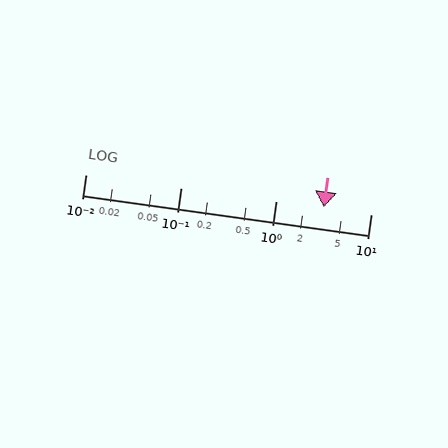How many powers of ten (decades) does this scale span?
The scale spans 3 decades, from 0.01 to 10.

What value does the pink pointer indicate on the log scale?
The pointer indicates approximately 3.2.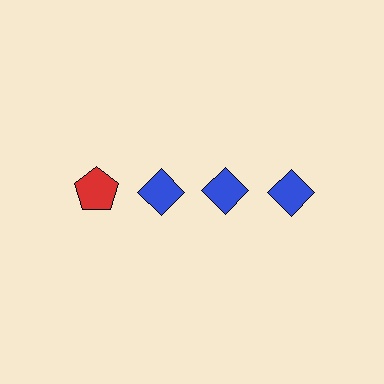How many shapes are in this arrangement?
There are 4 shapes arranged in a grid pattern.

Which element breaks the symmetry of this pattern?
The red pentagon in the top row, leftmost column breaks the symmetry. All other shapes are blue diamonds.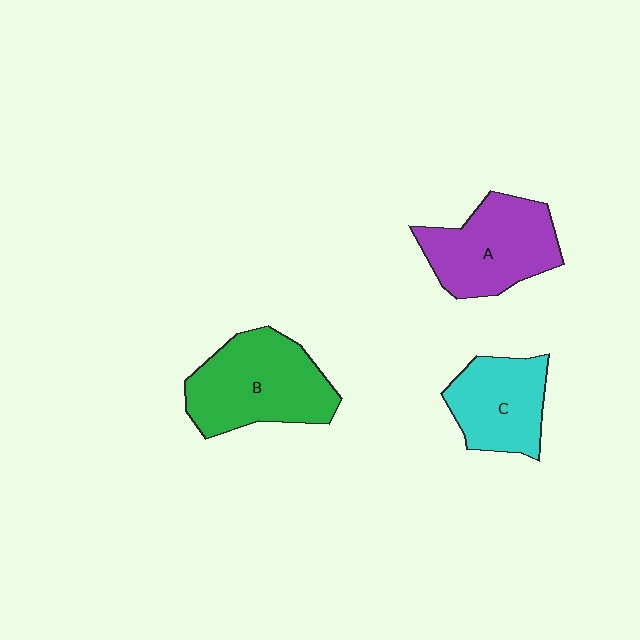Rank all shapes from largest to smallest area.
From largest to smallest: B (green), A (purple), C (cyan).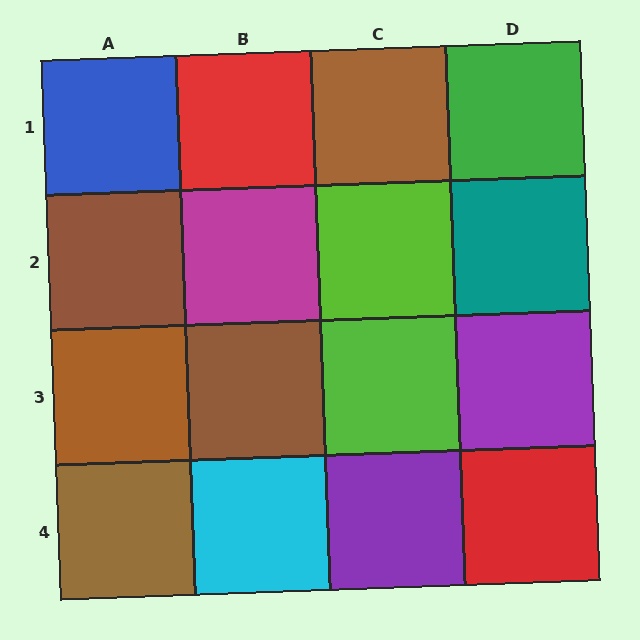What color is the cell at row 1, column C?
Brown.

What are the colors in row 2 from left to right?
Brown, magenta, lime, teal.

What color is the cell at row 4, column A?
Brown.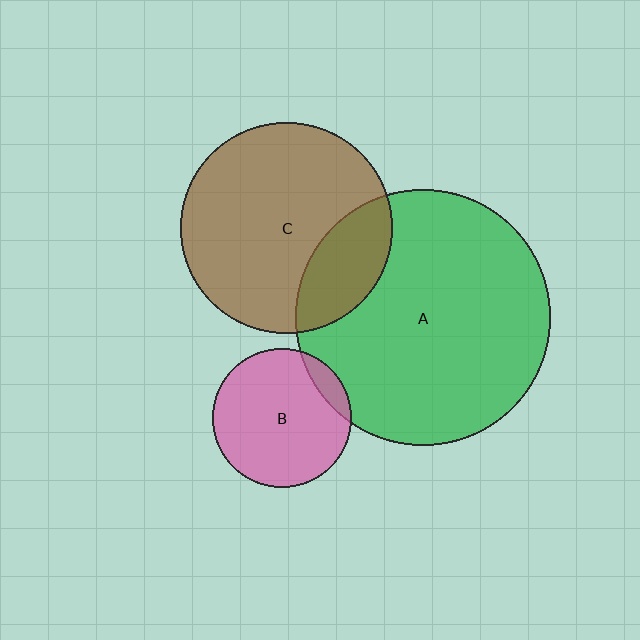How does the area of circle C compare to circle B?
Approximately 2.3 times.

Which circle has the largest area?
Circle A (green).